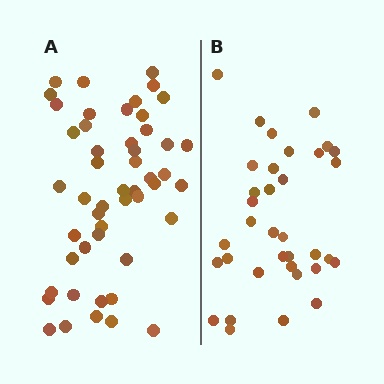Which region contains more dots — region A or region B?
Region A (the left region) has more dots.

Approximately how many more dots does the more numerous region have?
Region A has approximately 15 more dots than region B.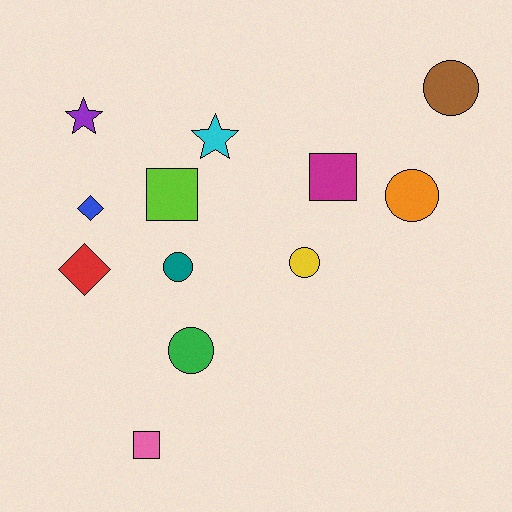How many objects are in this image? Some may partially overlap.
There are 12 objects.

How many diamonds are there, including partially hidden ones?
There are 2 diamonds.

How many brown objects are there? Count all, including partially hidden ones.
There is 1 brown object.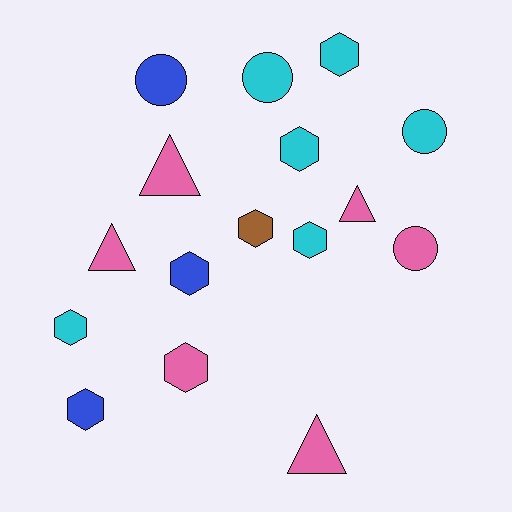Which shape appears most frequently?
Hexagon, with 8 objects.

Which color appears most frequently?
Cyan, with 6 objects.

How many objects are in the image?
There are 16 objects.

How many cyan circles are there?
There are 2 cyan circles.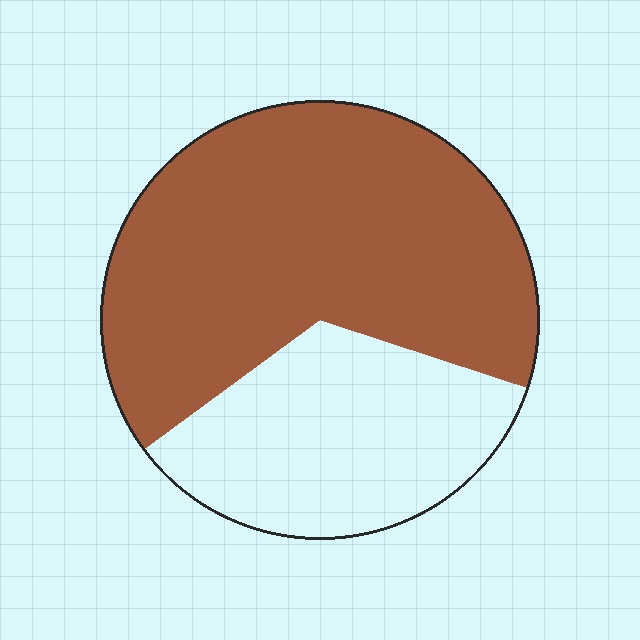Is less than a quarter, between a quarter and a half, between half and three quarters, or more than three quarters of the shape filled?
Between half and three quarters.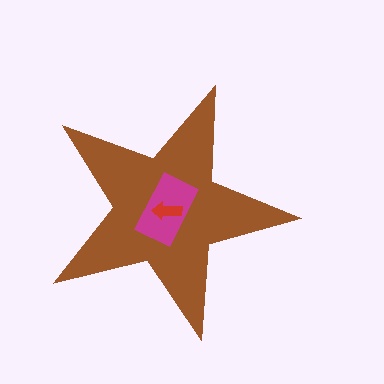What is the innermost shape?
The red arrow.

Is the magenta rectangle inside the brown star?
Yes.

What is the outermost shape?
The brown star.